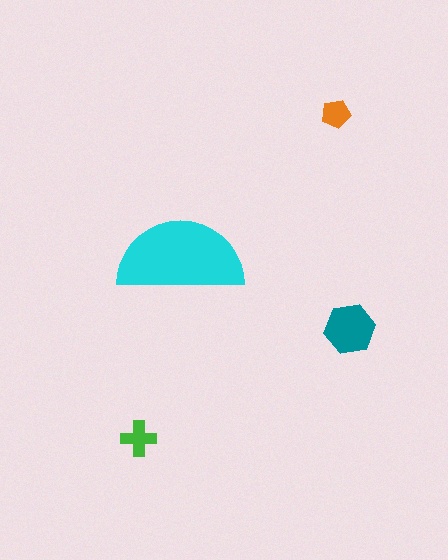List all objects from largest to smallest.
The cyan semicircle, the teal hexagon, the green cross, the orange pentagon.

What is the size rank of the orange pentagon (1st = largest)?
4th.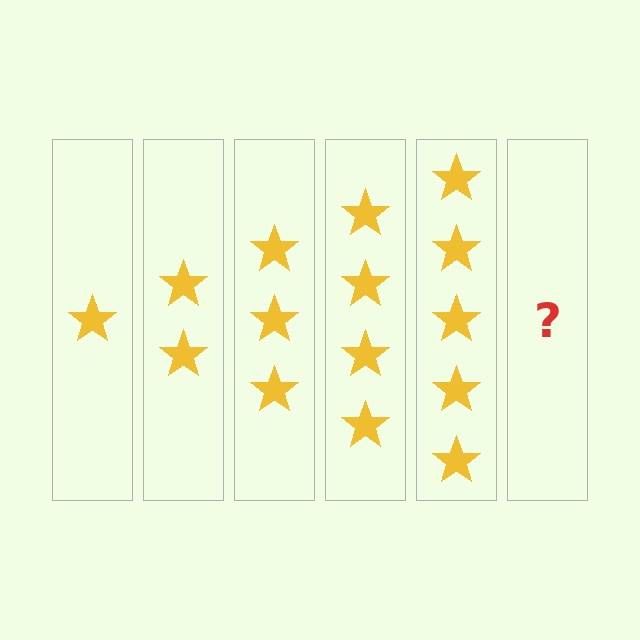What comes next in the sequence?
The next element should be 6 stars.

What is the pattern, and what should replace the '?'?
The pattern is that each step adds one more star. The '?' should be 6 stars.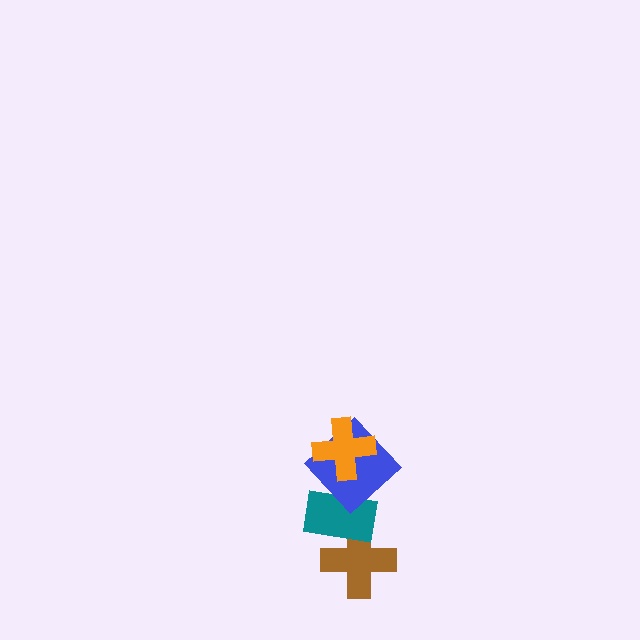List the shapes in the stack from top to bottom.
From top to bottom: the orange cross, the blue diamond, the teal rectangle, the brown cross.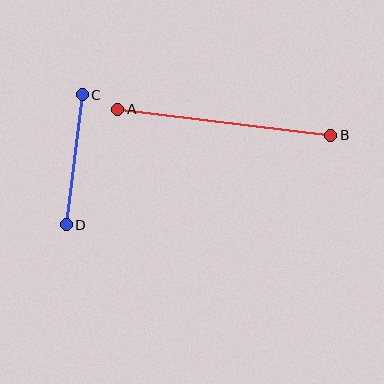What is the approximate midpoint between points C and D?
The midpoint is at approximately (74, 160) pixels.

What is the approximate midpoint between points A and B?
The midpoint is at approximately (224, 122) pixels.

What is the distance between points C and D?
The distance is approximately 131 pixels.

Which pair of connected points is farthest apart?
Points A and B are farthest apart.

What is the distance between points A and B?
The distance is approximately 215 pixels.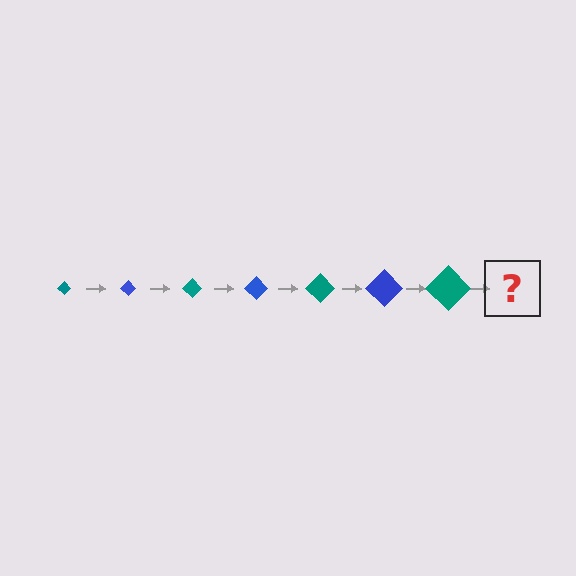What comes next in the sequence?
The next element should be a blue diamond, larger than the previous one.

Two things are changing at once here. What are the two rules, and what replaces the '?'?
The two rules are that the diamond grows larger each step and the color cycles through teal and blue. The '?' should be a blue diamond, larger than the previous one.